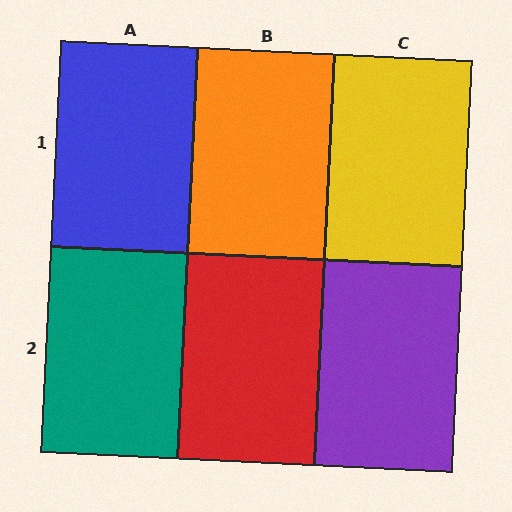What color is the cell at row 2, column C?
Purple.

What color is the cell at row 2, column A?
Teal.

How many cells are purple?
1 cell is purple.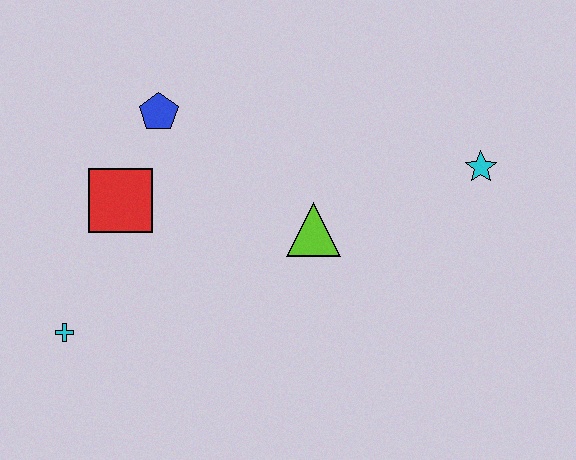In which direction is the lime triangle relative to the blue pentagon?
The lime triangle is to the right of the blue pentagon.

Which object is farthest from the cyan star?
The cyan cross is farthest from the cyan star.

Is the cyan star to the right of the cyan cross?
Yes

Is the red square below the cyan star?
Yes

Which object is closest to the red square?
The blue pentagon is closest to the red square.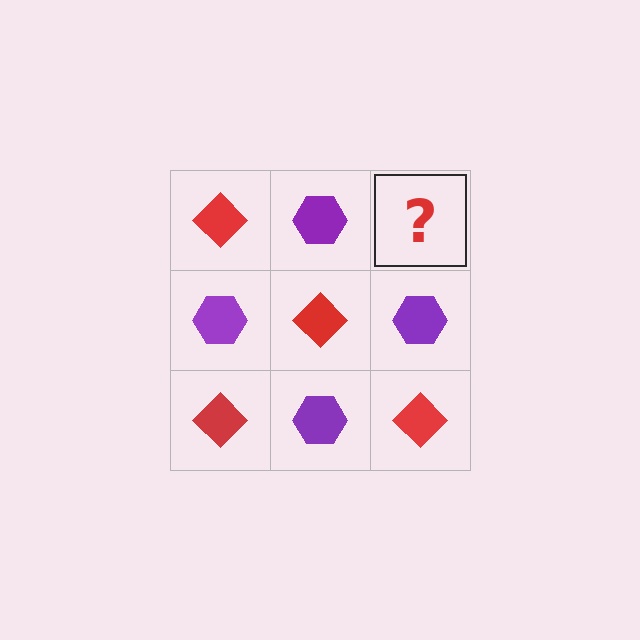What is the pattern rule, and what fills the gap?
The rule is that it alternates red diamond and purple hexagon in a checkerboard pattern. The gap should be filled with a red diamond.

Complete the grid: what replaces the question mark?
The question mark should be replaced with a red diamond.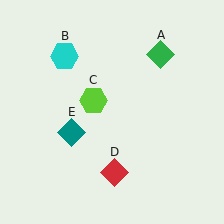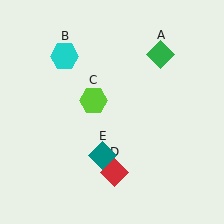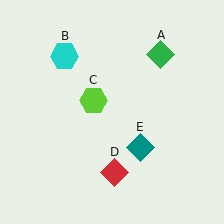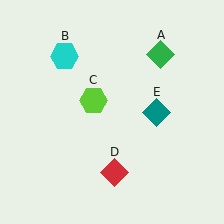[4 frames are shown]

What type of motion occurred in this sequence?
The teal diamond (object E) rotated counterclockwise around the center of the scene.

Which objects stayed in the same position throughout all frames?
Green diamond (object A) and cyan hexagon (object B) and lime hexagon (object C) and red diamond (object D) remained stationary.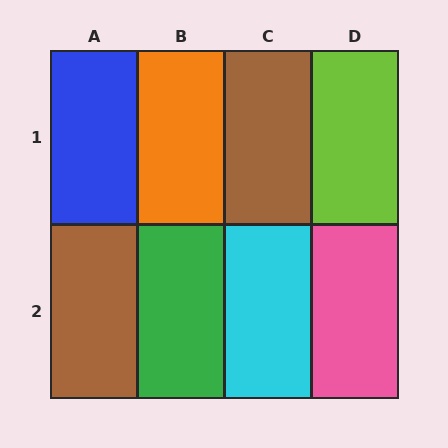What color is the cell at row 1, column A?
Blue.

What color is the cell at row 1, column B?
Orange.